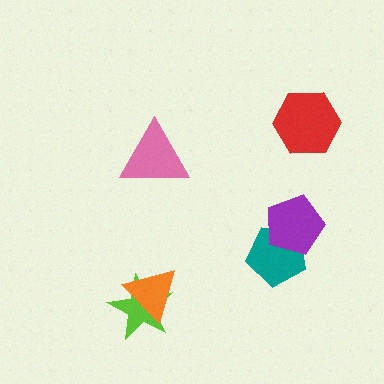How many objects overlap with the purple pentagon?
1 object overlaps with the purple pentagon.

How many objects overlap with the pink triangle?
0 objects overlap with the pink triangle.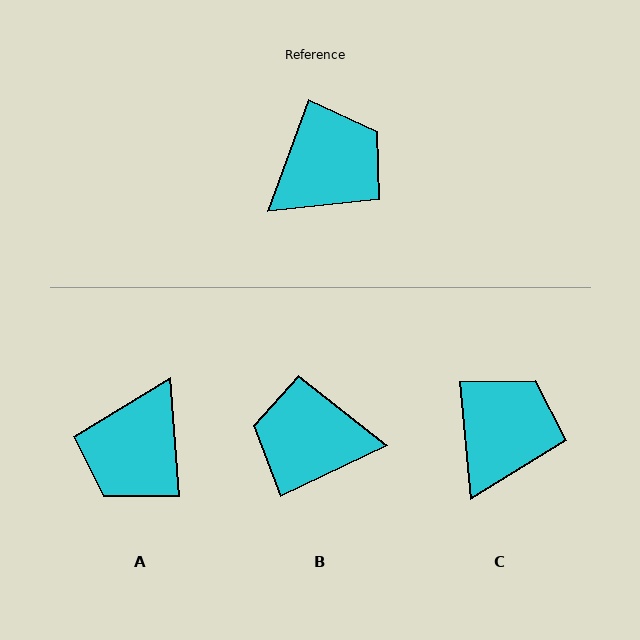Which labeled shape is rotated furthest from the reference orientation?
A, about 155 degrees away.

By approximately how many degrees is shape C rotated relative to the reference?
Approximately 25 degrees counter-clockwise.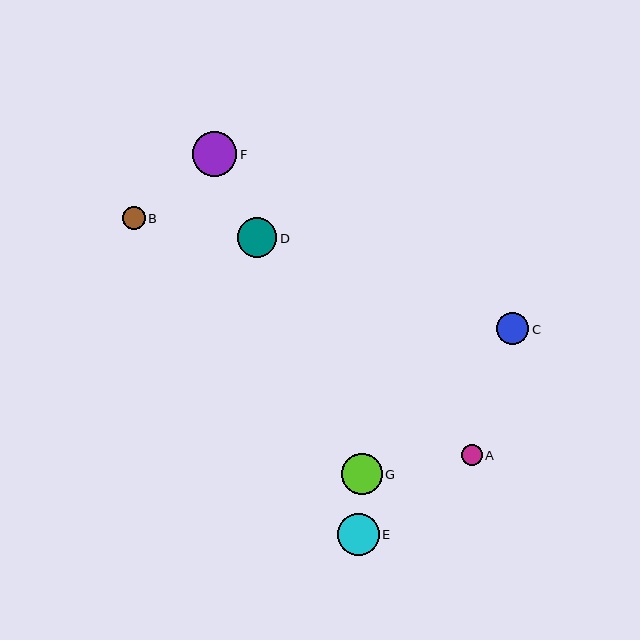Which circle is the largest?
Circle F is the largest with a size of approximately 45 pixels.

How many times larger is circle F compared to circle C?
Circle F is approximately 1.4 times the size of circle C.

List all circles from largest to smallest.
From largest to smallest: F, E, G, D, C, B, A.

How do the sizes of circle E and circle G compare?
Circle E and circle G are approximately the same size.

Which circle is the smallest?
Circle A is the smallest with a size of approximately 20 pixels.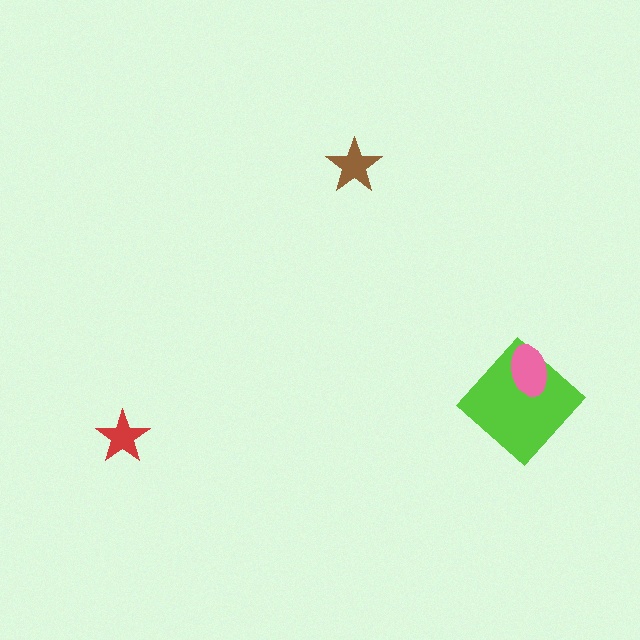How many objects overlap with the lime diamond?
1 object overlaps with the lime diamond.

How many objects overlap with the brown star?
0 objects overlap with the brown star.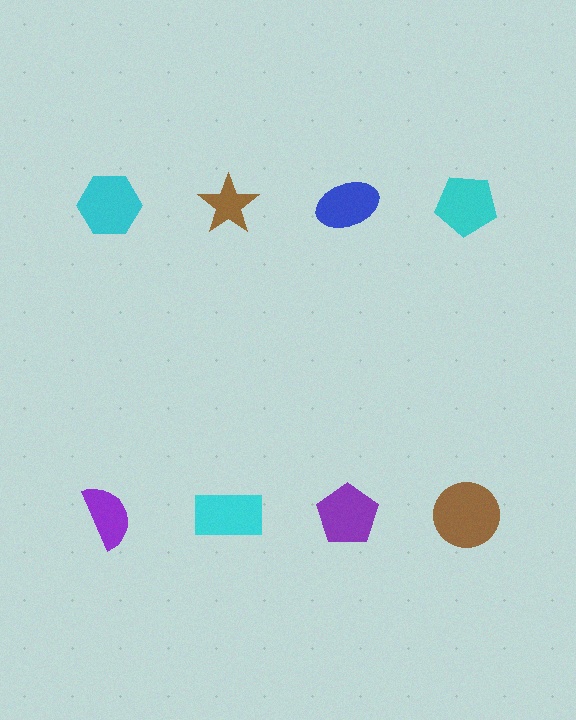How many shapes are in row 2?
4 shapes.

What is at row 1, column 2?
A brown star.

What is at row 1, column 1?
A cyan hexagon.